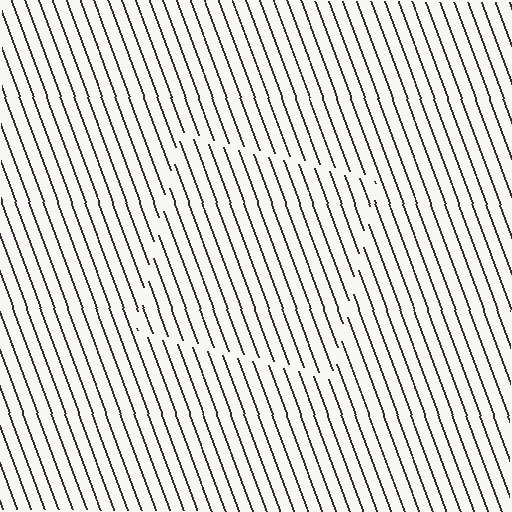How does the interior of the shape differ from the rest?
The interior of the shape contains the same grating, shifted by half a period — the contour is defined by the phase discontinuity where line-ends from the inner and outer gratings abut.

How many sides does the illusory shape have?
4 sides — the line-ends trace a square.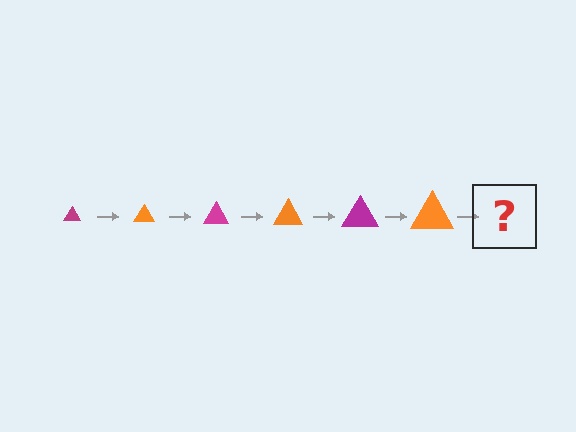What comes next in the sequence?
The next element should be a magenta triangle, larger than the previous one.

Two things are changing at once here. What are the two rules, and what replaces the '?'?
The two rules are that the triangle grows larger each step and the color cycles through magenta and orange. The '?' should be a magenta triangle, larger than the previous one.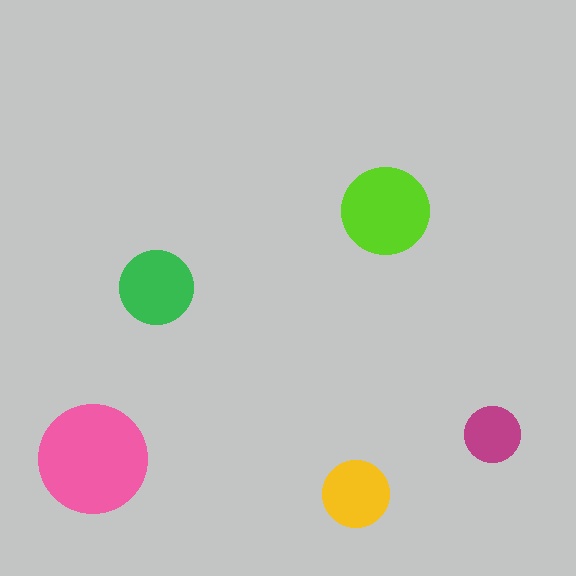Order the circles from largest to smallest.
the pink one, the lime one, the green one, the yellow one, the magenta one.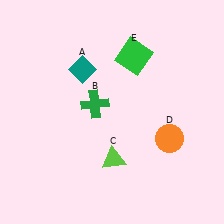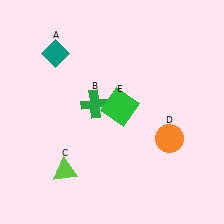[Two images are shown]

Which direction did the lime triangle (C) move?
The lime triangle (C) moved left.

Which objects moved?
The objects that moved are: the teal diamond (A), the lime triangle (C), the green square (E).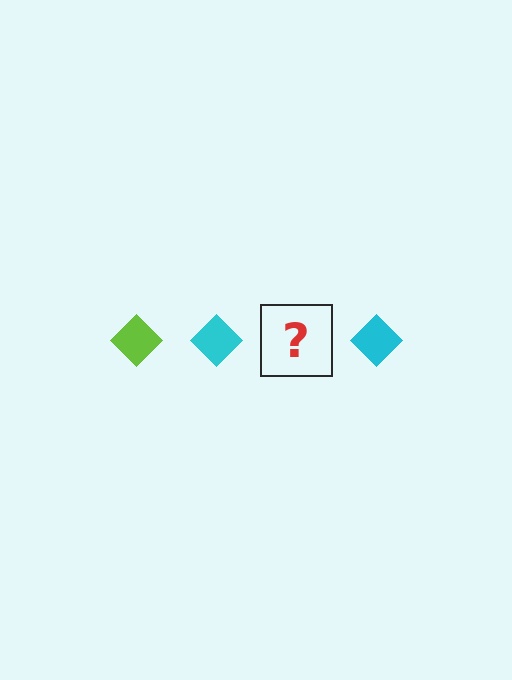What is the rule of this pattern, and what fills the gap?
The rule is that the pattern cycles through lime, cyan diamonds. The gap should be filled with a lime diamond.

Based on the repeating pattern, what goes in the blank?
The blank should be a lime diamond.